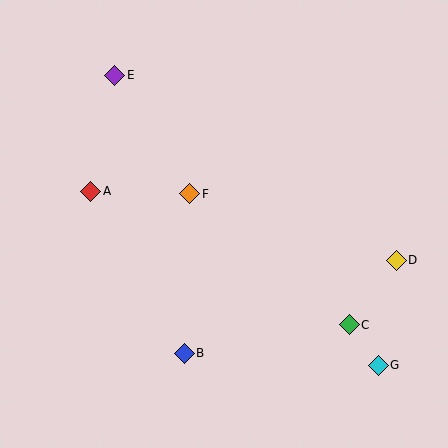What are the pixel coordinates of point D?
Point D is at (396, 260).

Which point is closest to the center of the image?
Point F at (190, 194) is closest to the center.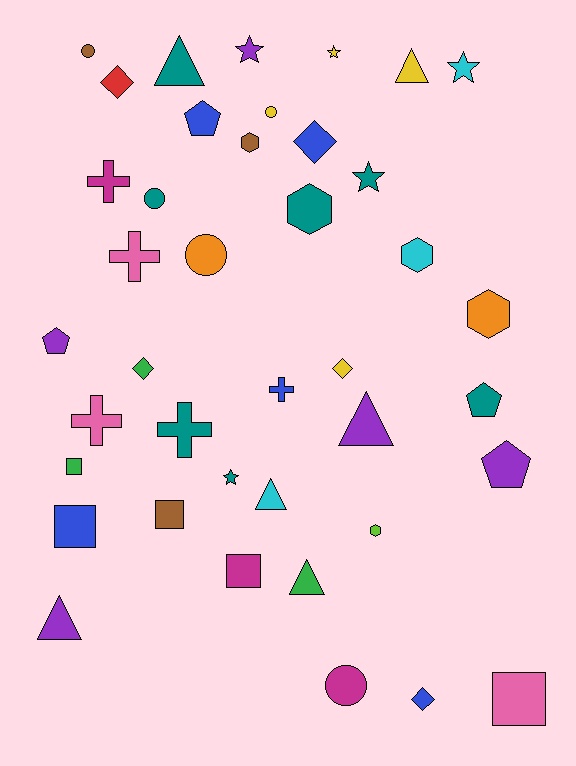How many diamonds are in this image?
There are 5 diamonds.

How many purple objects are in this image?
There are 5 purple objects.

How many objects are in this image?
There are 40 objects.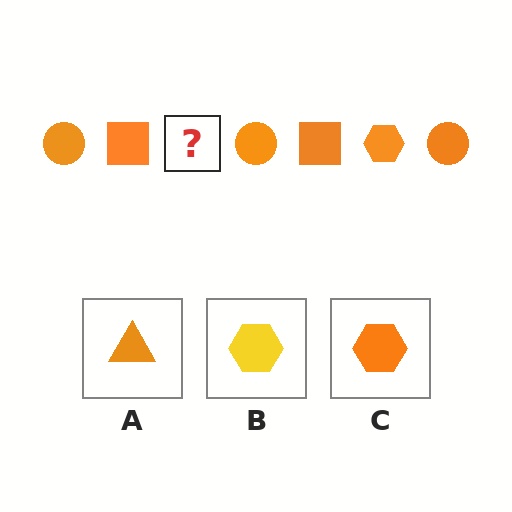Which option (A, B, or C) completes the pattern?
C.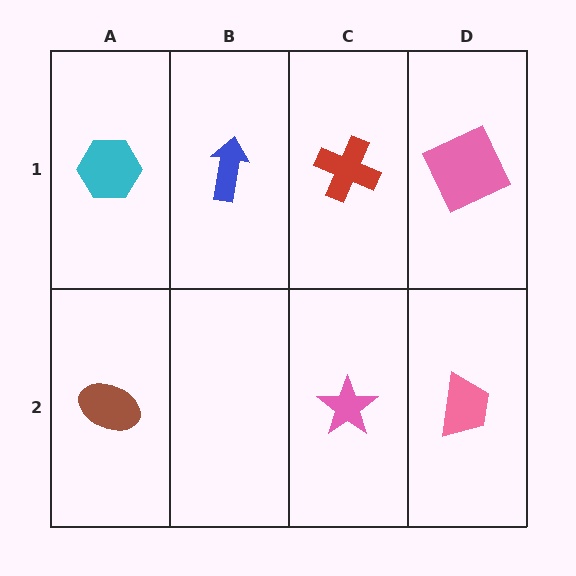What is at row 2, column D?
A pink trapezoid.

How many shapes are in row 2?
3 shapes.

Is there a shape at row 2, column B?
No, that cell is empty.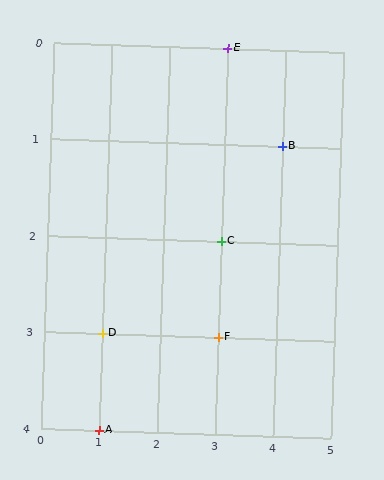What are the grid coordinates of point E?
Point E is at grid coordinates (3, 0).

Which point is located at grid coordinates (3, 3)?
Point F is at (3, 3).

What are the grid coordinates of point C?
Point C is at grid coordinates (3, 2).